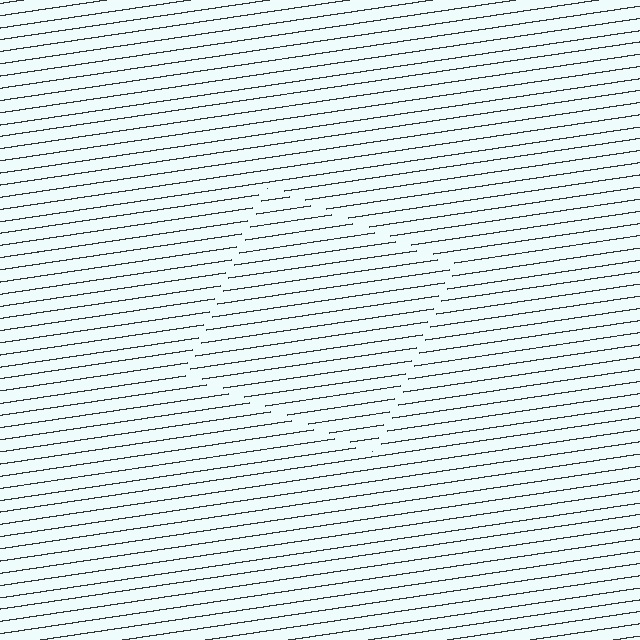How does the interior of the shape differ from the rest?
The interior of the shape contains the same grating, shifted by half a period — the contour is defined by the phase discontinuity where line-ends from the inner and outer gratings abut.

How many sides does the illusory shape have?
4 sides — the line-ends trace a square.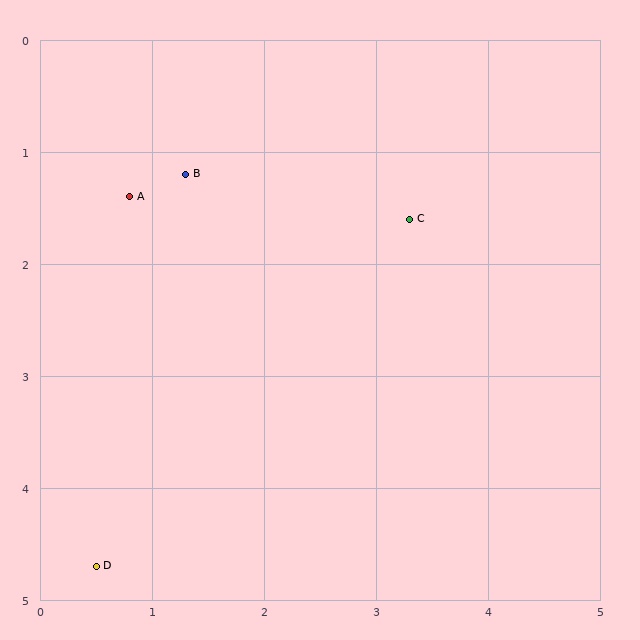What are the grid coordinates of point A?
Point A is at approximately (0.8, 1.4).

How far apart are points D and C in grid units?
Points D and C are about 4.2 grid units apart.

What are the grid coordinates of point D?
Point D is at approximately (0.5, 4.7).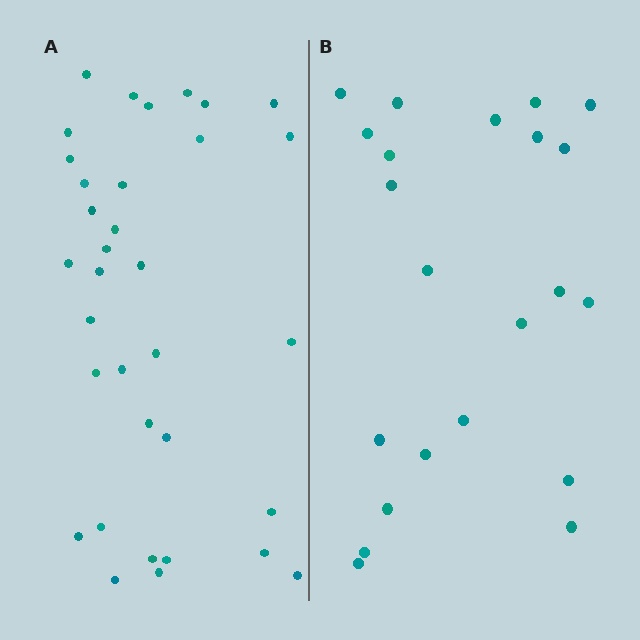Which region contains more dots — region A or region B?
Region A (the left region) has more dots.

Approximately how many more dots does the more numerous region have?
Region A has roughly 12 or so more dots than region B.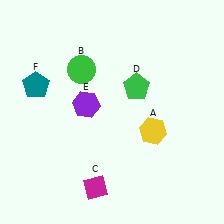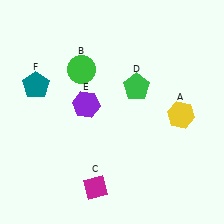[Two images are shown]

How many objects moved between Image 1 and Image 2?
1 object moved between the two images.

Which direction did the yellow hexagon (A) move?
The yellow hexagon (A) moved right.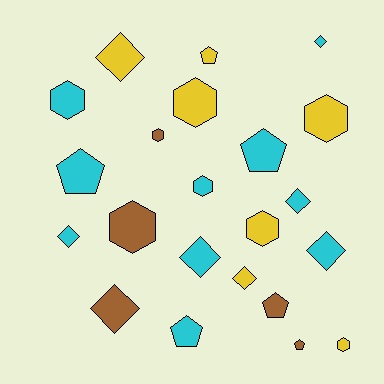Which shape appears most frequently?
Diamond, with 8 objects.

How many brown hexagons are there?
There are 2 brown hexagons.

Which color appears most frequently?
Cyan, with 10 objects.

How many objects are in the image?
There are 22 objects.